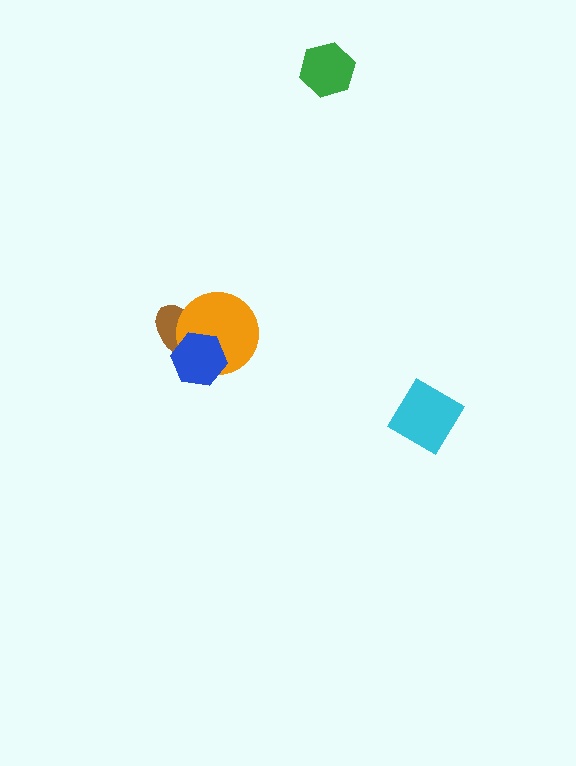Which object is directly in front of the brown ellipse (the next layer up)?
The orange circle is directly in front of the brown ellipse.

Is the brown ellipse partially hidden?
Yes, it is partially covered by another shape.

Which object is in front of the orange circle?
The blue hexagon is in front of the orange circle.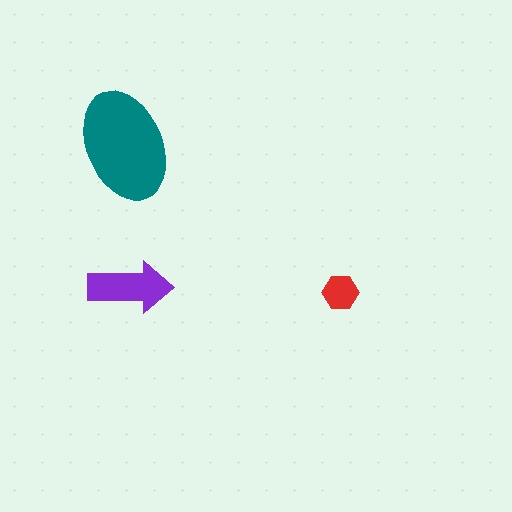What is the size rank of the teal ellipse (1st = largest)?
1st.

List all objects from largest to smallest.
The teal ellipse, the purple arrow, the red hexagon.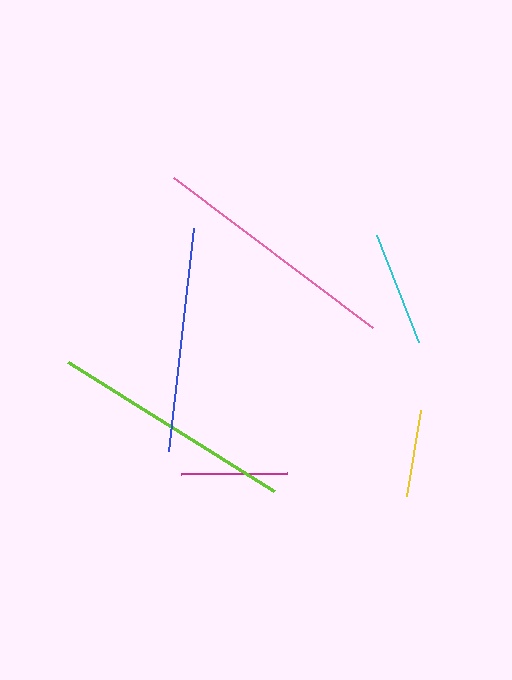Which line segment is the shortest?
The yellow line is the shortest at approximately 87 pixels.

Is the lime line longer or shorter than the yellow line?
The lime line is longer than the yellow line.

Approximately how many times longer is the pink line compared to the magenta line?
The pink line is approximately 2.4 times the length of the magenta line.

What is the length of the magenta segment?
The magenta segment is approximately 106 pixels long.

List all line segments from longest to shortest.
From longest to shortest: pink, lime, blue, cyan, magenta, yellow.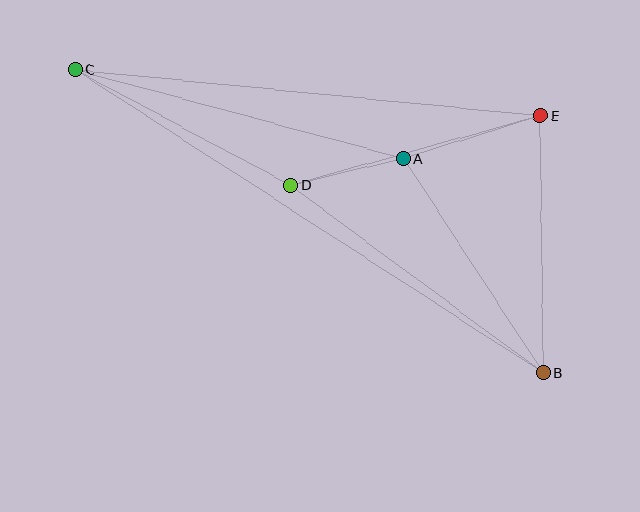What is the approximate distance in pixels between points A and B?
The distance between A and B is approximately 256 pixels.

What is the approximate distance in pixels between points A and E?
The distance between A and E is approximately 144 pixels.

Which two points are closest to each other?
Points A and D are closest to each other.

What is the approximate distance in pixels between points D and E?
The distance between D and E is approximately 259 pixels.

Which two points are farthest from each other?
Points B and C are farthest from each other.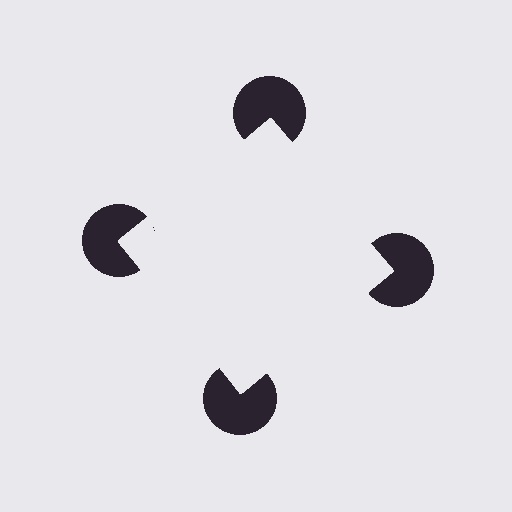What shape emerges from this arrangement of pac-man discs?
An illusory square — its edges are inferred from the aligned wedge cuts in the pac-man discs, not physically drawn.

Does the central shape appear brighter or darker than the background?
It typically appears slightly brighter than the background, even though no actual brightness change is drawn.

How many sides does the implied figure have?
4 sides.